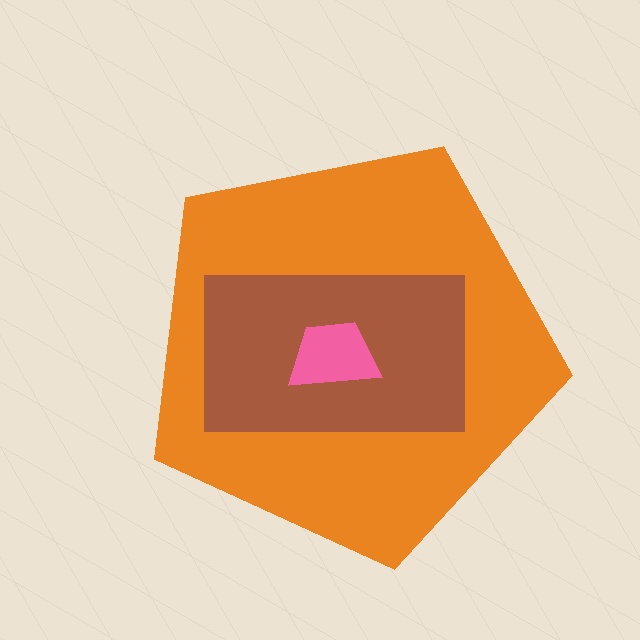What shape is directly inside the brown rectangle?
The pink trapezoid.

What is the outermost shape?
The orange pentagon.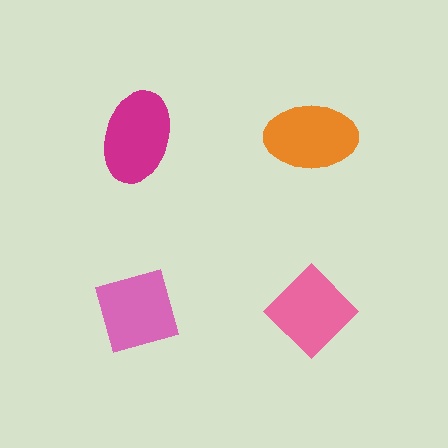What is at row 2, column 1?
A pink square.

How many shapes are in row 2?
2 shapes.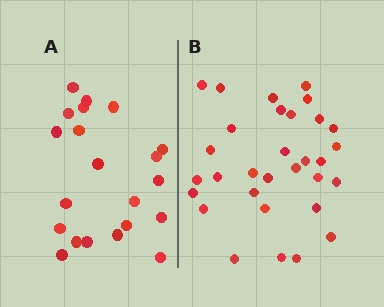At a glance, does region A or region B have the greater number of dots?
Region B (the right region) has more dots.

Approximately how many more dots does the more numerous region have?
Region B has roughly 10 or so more dots than region A.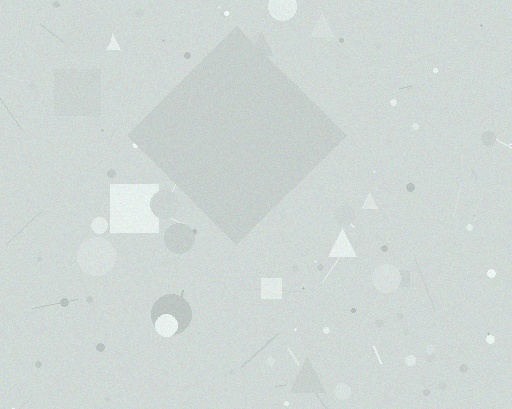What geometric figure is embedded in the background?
A diamond is embedded in the background.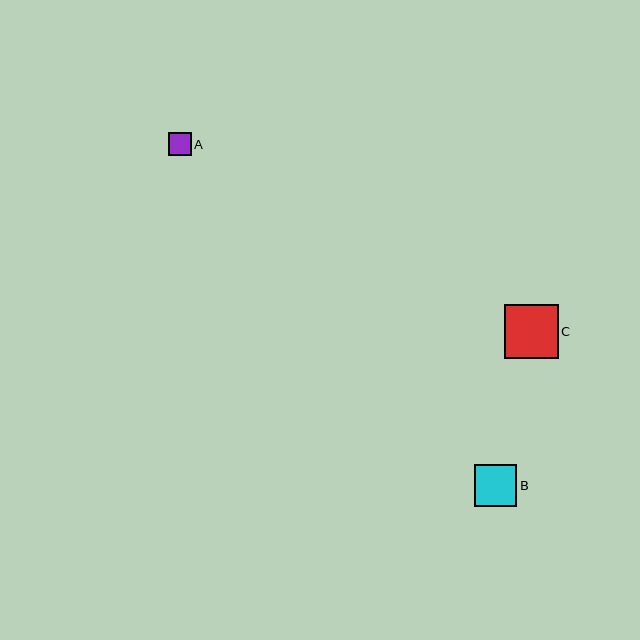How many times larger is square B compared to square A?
Square B is approximately 1.9 times the size of square A.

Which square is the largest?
Square C is the largest with a size of approximately 54 pixels.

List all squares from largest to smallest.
From largest to smallest: C, B, A.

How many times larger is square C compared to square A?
Square C is approximately 2.4 times the size of square A.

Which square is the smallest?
Square A is the smallest with a size of approximately 23 pixels.